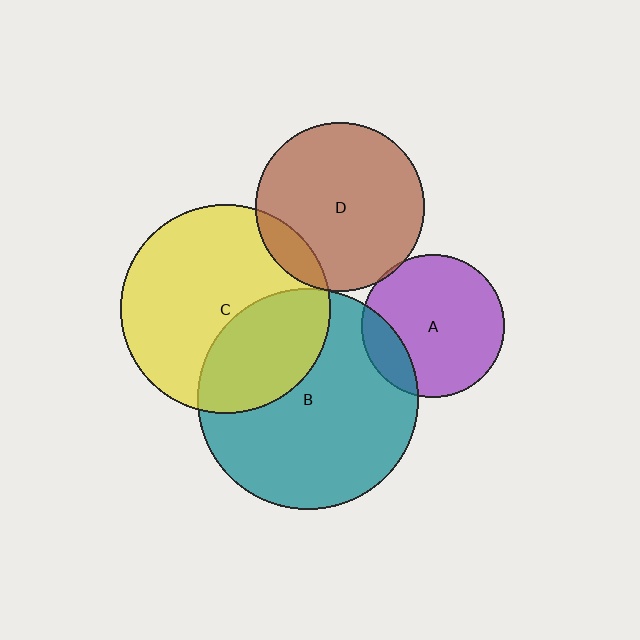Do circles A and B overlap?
Yes.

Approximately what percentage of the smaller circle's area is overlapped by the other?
Approximately 15%.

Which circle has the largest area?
Circle B (teal).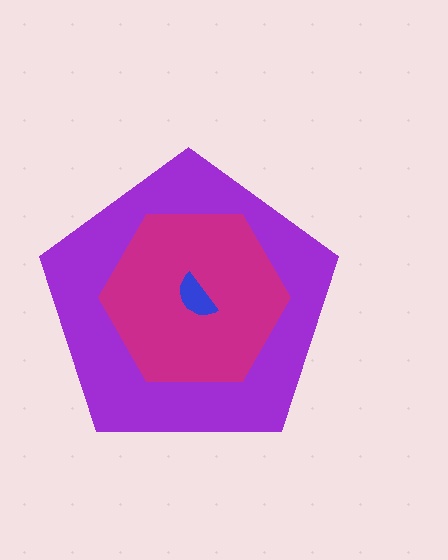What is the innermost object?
The blue semicircle.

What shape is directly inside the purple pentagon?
The magenta hexagon.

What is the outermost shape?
The purple pentagon.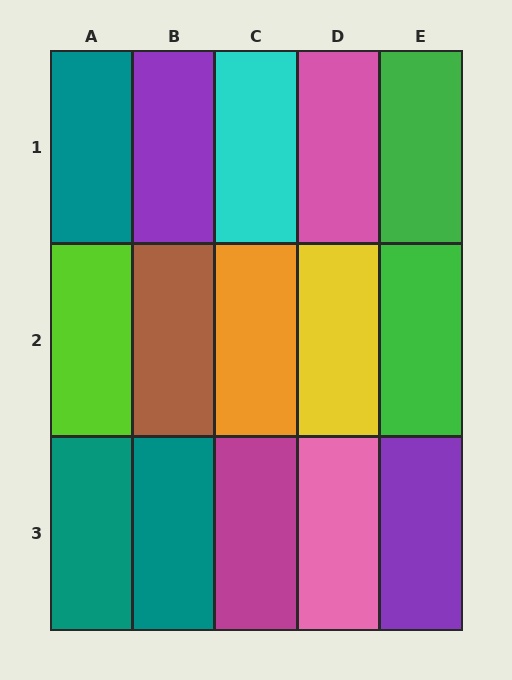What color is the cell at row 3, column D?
Pink.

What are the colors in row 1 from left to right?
Teal, purple, cyan, pink, green.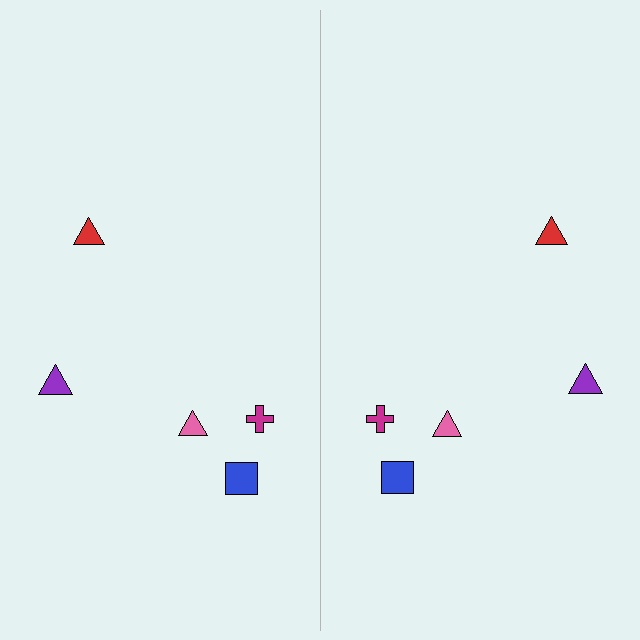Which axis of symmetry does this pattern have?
The pattern has a vertical axis of symmetry running through the center of the image.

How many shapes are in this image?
There are 10 shapes in this image.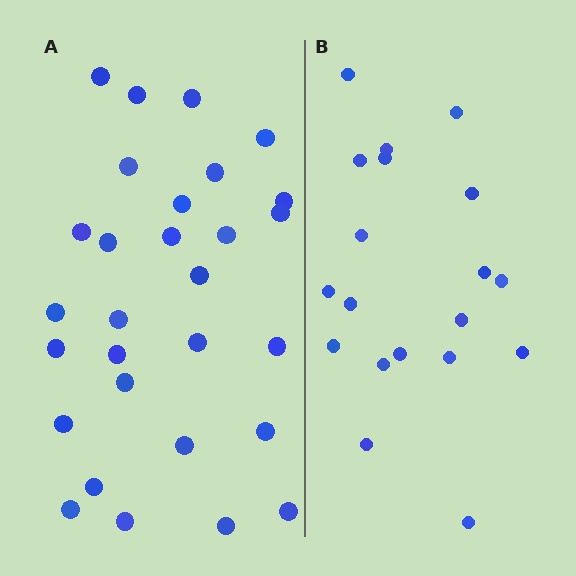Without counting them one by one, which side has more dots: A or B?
Region A (the left region) has more dots.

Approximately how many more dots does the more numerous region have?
Region A has roughly 10 or so more dots than region B.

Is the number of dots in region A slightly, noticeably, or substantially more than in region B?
Region A has substantially more. The ratio is roughly 1.5 to 1.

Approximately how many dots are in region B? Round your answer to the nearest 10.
About 20 dots. (The exact count is 19, which rounds to 20.)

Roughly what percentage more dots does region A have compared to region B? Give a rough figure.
About 55% more.